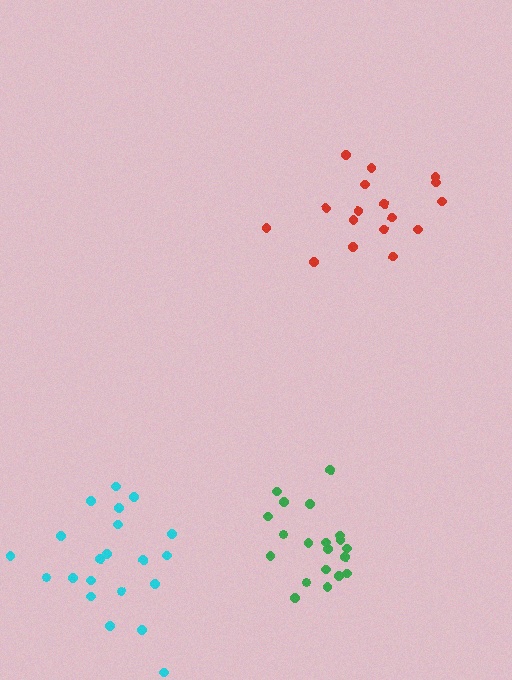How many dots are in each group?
Group 1: 17 dots, Group 2: 20 dots, Group 3: 21 dots (58 total).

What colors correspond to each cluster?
The clusters are colored: red, green, cyan.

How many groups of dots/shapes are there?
There are 3 groups.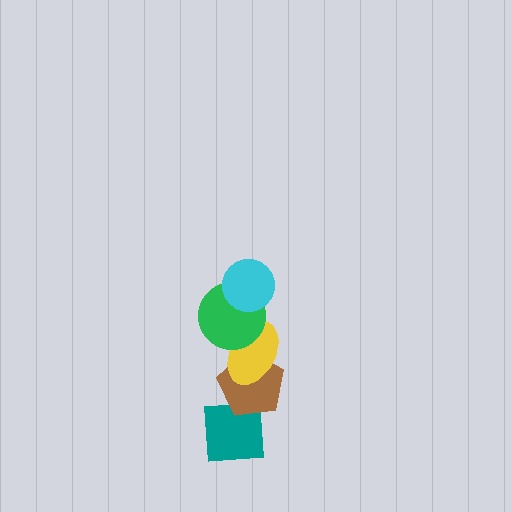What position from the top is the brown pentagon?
The brown pentagon is 4th from the top.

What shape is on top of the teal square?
The brown pentagon is on top of the teal square.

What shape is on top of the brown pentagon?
The yellow ellipse is on top of the brown pentagon.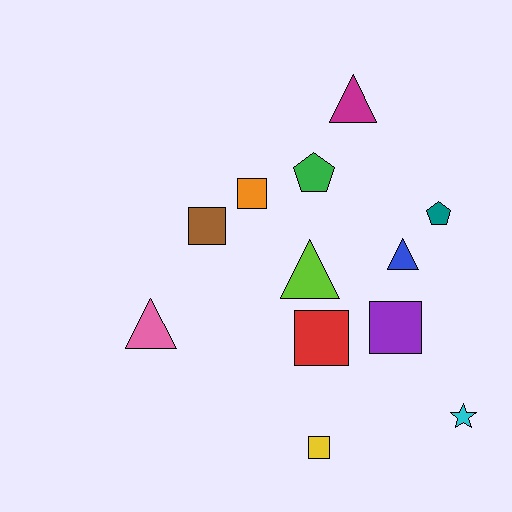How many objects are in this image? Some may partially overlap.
There are 12 objects.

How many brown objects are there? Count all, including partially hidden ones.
There is 1 brown object.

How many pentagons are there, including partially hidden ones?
There are 2 pentagons.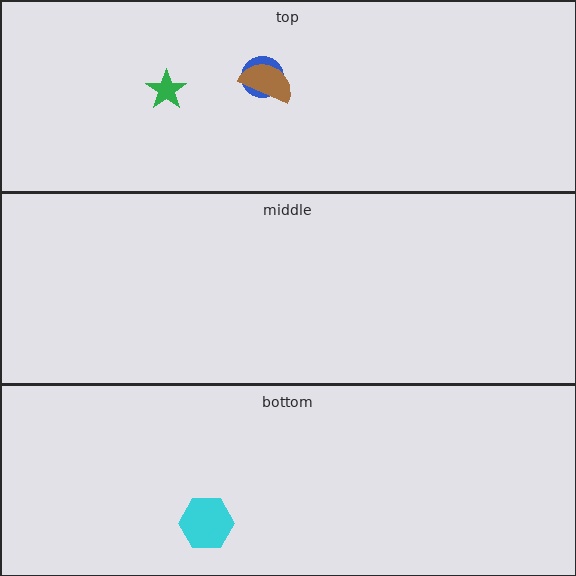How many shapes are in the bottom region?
1.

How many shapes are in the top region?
3.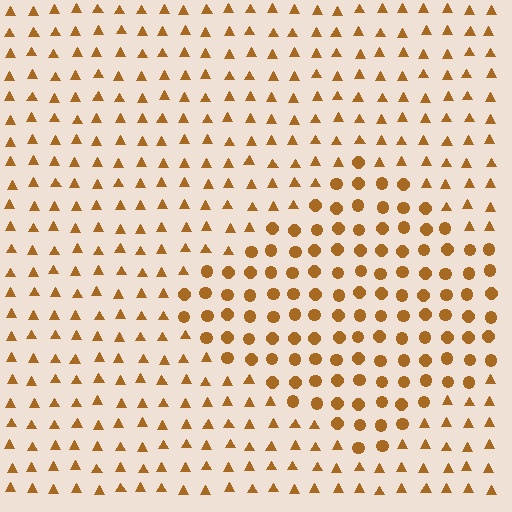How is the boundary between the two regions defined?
The boundary is defined by a change in element shape: circles inside vs. triangles outside. All elements share the same color and spacing.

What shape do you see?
I see a diamond.